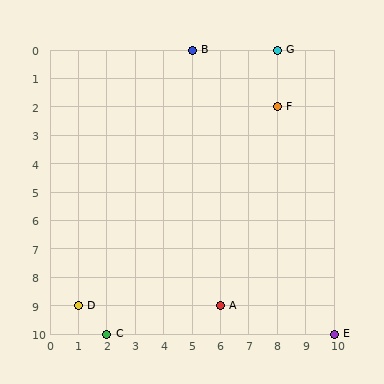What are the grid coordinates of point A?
Point A is at grid coordinates (6, 9).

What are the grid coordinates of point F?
Point F is at grid coordinates (8, 2).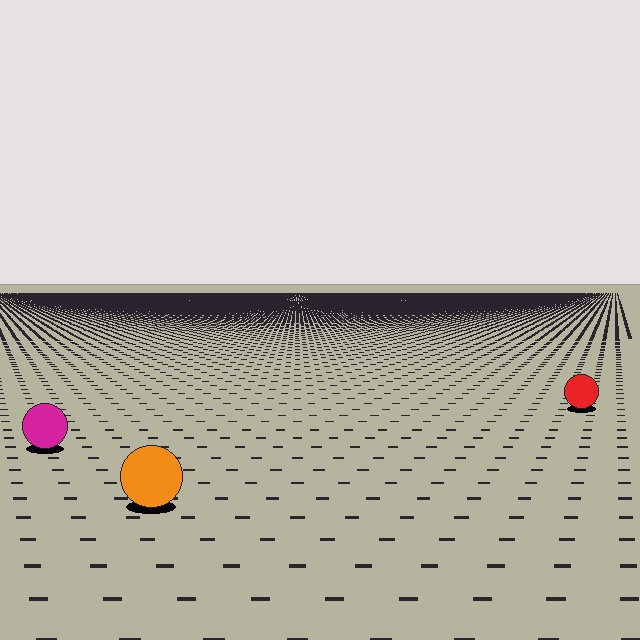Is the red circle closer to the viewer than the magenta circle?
No. The magenta circle is closer — you can tell from the texture gradient: the ground texture is coarser near it.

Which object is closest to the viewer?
The orange circle is closest. The texture marks near it are larger and more spread out.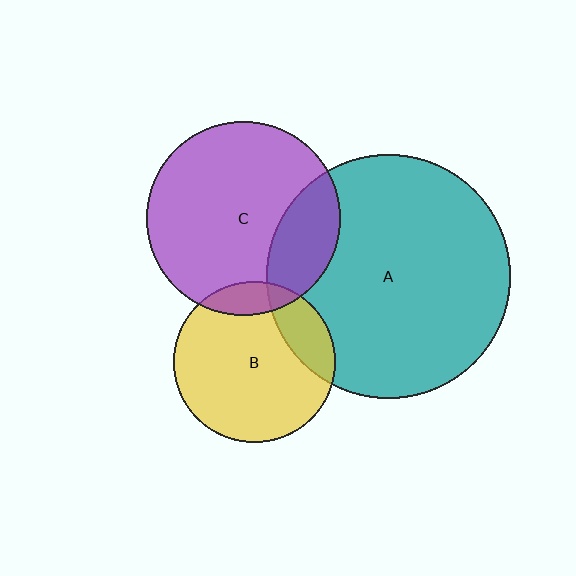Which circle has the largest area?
Circle A (teal).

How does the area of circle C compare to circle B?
Approximately 1.4 times.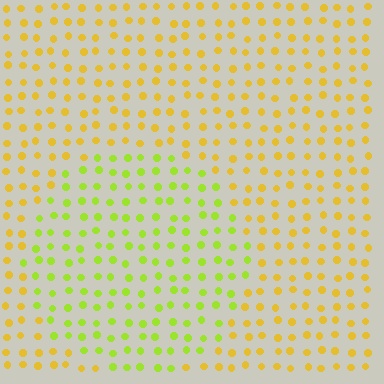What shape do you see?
I see a circle.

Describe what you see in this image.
The image is filled with small yellow elements in a uniform arrangement. A circle-shaped region is visible where the elements are tinted to a slightly different hue, forming a subtle color boundary.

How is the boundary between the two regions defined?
The boundary is defined purely by a slight shift in hue (about 37 degrees). Spacing, size, and orientation are identical on both sides.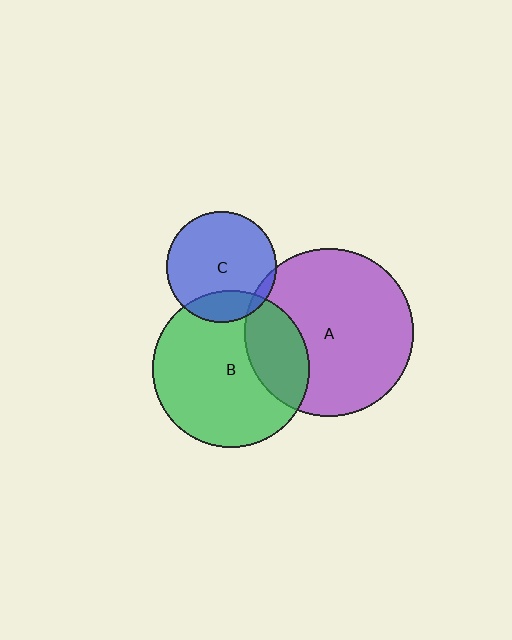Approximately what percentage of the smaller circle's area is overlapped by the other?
Approximately 25%.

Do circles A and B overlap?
Yes.